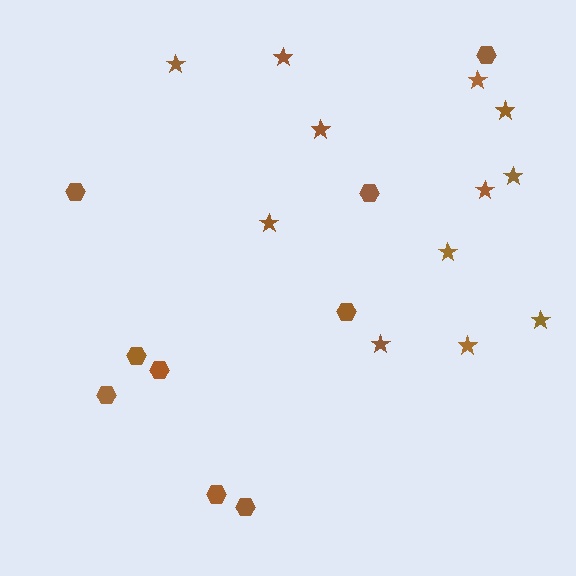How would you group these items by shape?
There are 2 groups: one group of hexagons (9) and one group of stars (12).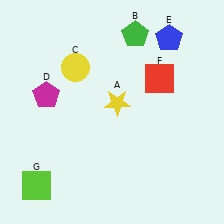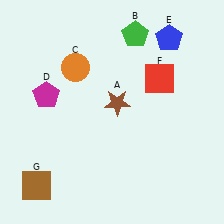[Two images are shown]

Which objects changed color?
A changed from yellow to brown. C changed from yellow to orange. G changed from lime to brown.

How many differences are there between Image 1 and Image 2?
There are 3 differences between the two images.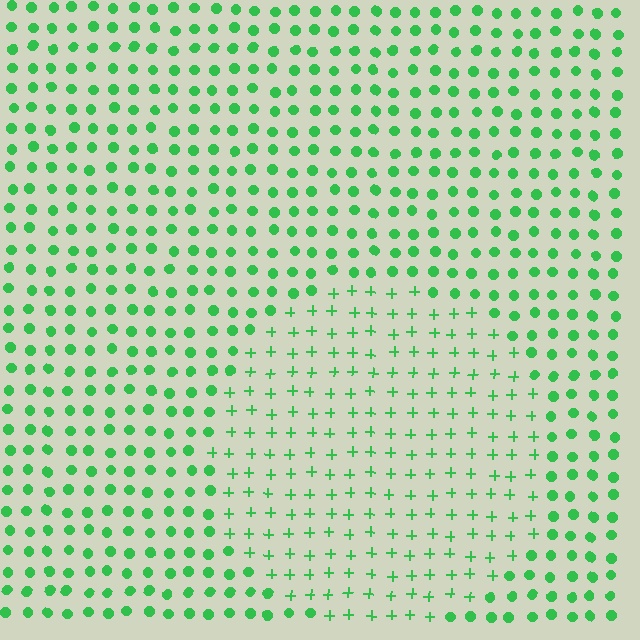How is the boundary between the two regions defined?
The boundary is defined by a change in element shape: plus signs inside vs. circles outside. All elements share the same color and spacing.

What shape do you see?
I see a circle.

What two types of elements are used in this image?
The image uses plus signs inside the circle region and circles outside it.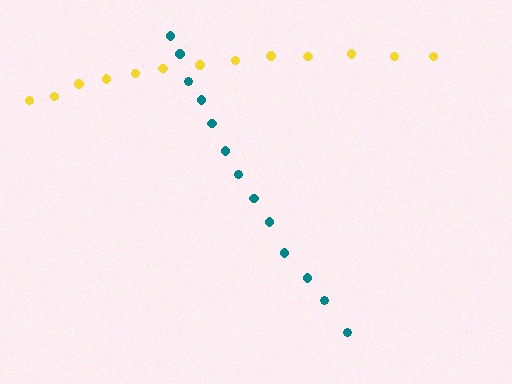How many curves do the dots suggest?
There are 2 distinct paths.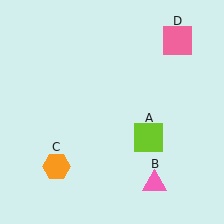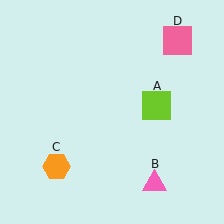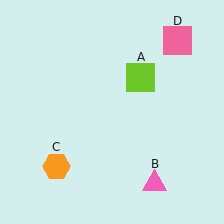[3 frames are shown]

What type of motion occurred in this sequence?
The lime square (object A) rotated counterclockwise around the center of the scene.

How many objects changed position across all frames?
1 object changed position: lime square (object A).